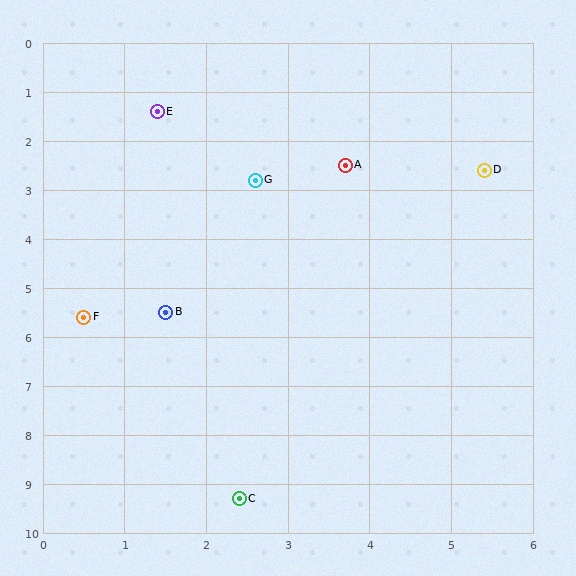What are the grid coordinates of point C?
Point C is at approximately (2.4, 9.3).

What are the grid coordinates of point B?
Point B is at approximately (1.5, 5.5).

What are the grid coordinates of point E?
Point E is at approximately (1.4, 1.4).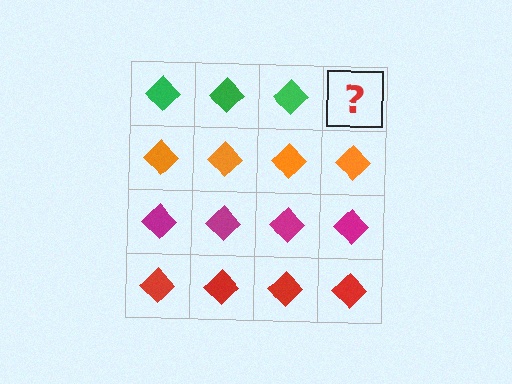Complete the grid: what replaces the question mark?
The question mark should be replaced with a green diamond.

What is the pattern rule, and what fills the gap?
The rule is that each row has a consistent color. The gap should be filled with a green diamond.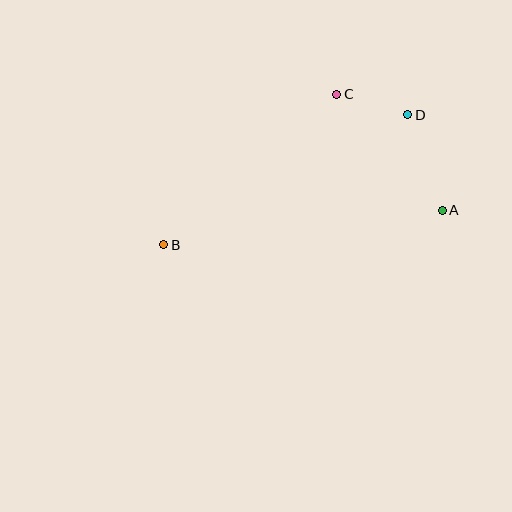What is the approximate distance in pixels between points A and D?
The distance between A and D is approximately 101 pixels.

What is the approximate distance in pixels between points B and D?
The distance between B and D is approximately 277 pixels.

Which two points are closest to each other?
Points C and D are closest to each other.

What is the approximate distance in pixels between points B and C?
The distance between B and C is approximately 230 pixels.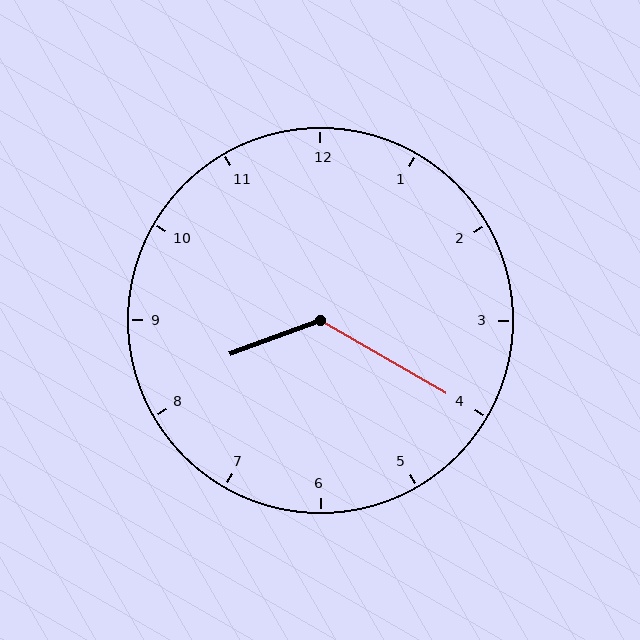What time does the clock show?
8:20.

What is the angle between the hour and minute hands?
Approximately 130 degrees.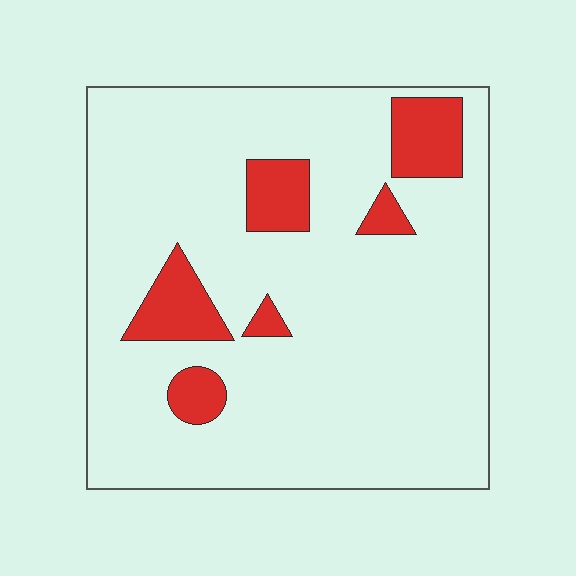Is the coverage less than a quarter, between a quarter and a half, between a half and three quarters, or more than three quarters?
Less than a quarter.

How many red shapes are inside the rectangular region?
6.